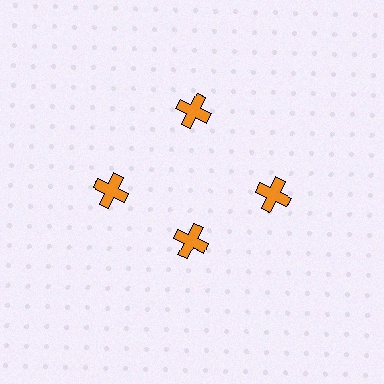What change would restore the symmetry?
The symmetry would be restored by moving it outward, back onto the ring so that all 4 crosses sit at equal angles and equal distance from the center.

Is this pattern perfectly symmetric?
No. The 4 orange crosses are arranged in a ring, but one element near the 6 o'clock position is pulled inward toward the center, breaking the 4-fold rotational symmetry.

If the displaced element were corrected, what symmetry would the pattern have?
It would have 4-fold rotational symmetry — the pattern would map onto itself every 90 degrees.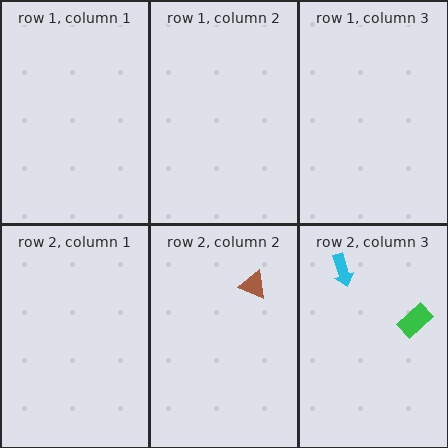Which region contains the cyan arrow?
The row 2, column 3 region.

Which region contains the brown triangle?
The row 2, column 2 region.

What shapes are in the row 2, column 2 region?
The brown triangle.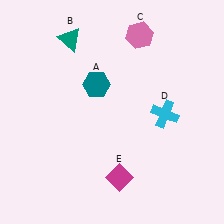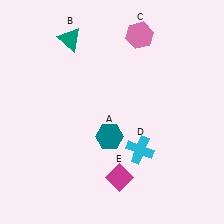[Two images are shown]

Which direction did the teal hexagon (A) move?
The teal hexagon (A) moved down.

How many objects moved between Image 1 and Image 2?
2 objects moved between the two images.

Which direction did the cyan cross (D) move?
The cyan cross (D) moved down.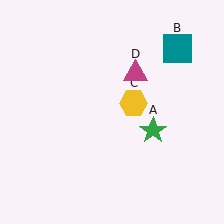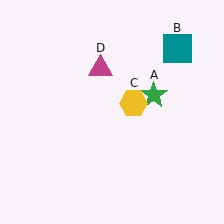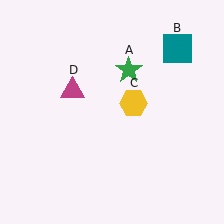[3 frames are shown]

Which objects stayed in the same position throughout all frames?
Teal square (object B) and yellow hexagon (object C) remained stationary.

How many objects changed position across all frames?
2 objects changed position: green star (object A), magenta triangle (object D).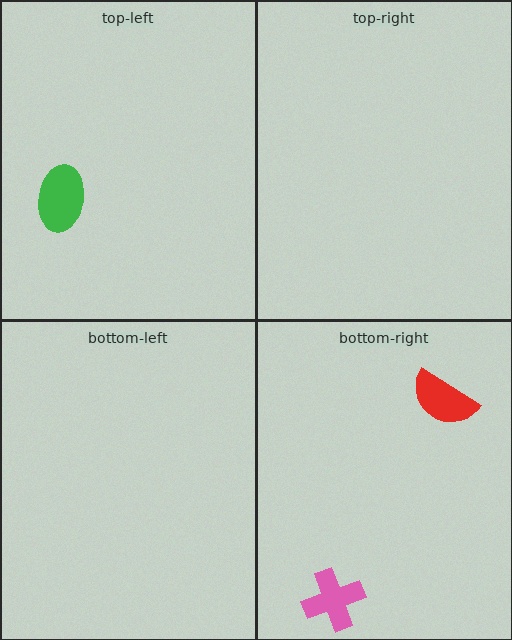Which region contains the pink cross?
The bottom-right region.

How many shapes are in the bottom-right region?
2.